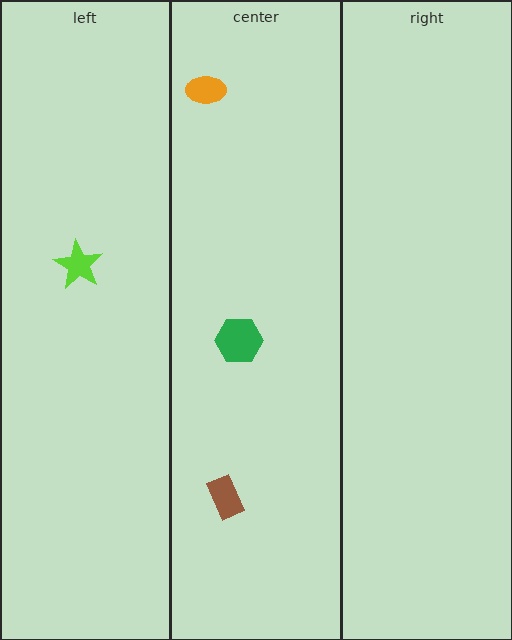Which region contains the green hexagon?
The center region.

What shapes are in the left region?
The lime star.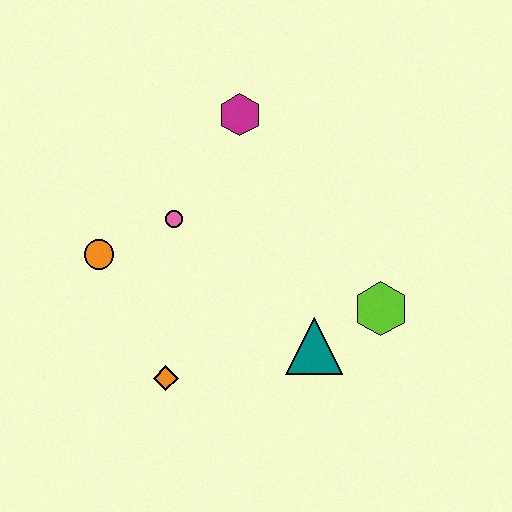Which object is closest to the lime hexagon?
The teal triangle is closest to the lime hexagon.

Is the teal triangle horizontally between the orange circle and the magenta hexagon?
No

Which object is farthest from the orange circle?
The lime hexagon is farthest from the orange circle.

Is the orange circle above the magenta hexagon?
No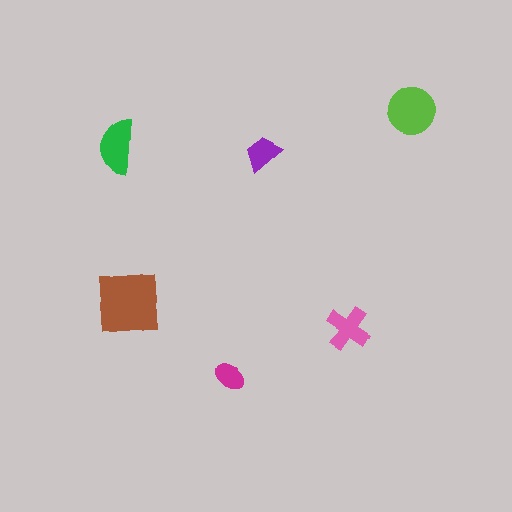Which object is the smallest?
The magenta ellipse.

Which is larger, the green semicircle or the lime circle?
The lime circle.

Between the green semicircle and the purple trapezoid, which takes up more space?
The green semicircle.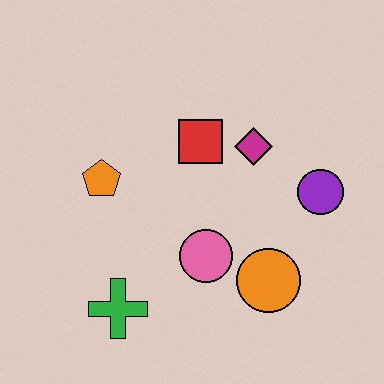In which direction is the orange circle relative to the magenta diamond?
The orange circle is below the magenta diamond.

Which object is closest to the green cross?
The pink circle is closest to the green cross.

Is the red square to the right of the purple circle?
No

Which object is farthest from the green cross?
The purple circle is farthest from the green cross.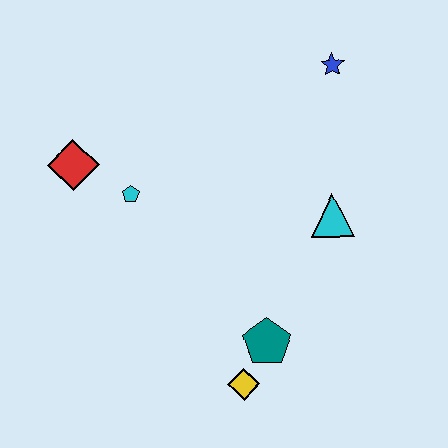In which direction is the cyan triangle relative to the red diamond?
The cyan triangle is to the right of the red diamond.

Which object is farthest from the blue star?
The yellow diamond is farthest from the blue star.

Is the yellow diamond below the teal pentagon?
Yes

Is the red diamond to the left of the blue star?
Yes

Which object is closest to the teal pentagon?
The yellow diamond is closest to the teal pentagon.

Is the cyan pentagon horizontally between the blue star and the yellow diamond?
No